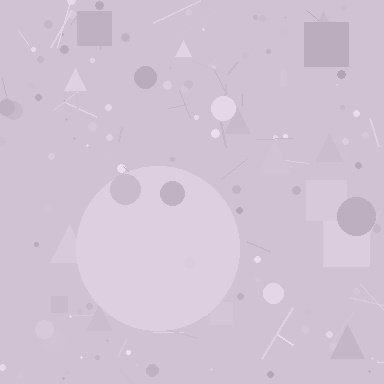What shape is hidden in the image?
A circle is hidden in the image.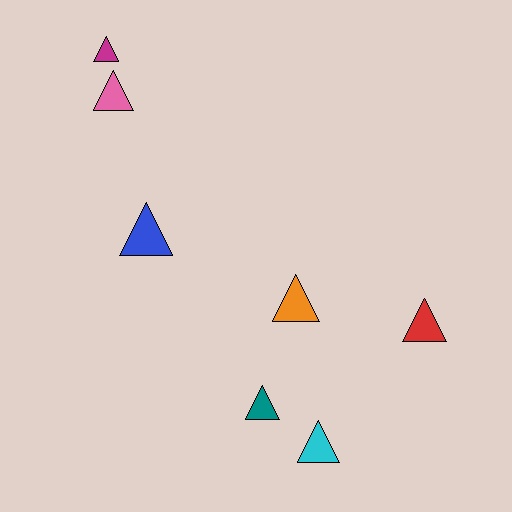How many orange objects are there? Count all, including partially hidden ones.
There is 1 orange object.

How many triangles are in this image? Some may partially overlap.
There are 7 triangles.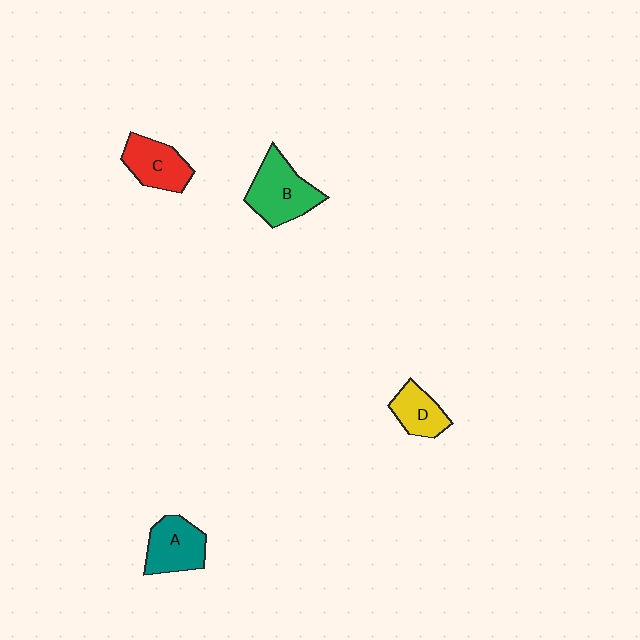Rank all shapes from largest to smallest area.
From largest to smallest: B (green), A (teal), C (red), D (yellow).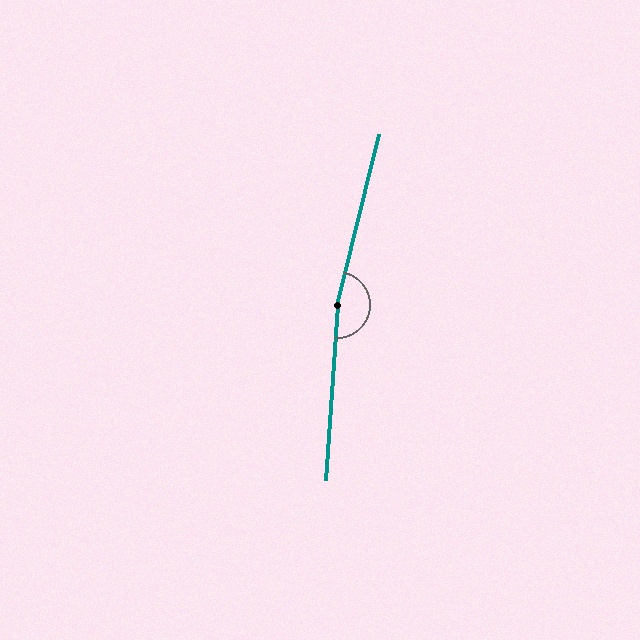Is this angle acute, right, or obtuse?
It is obtuse.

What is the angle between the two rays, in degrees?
Approximately 170 degrees.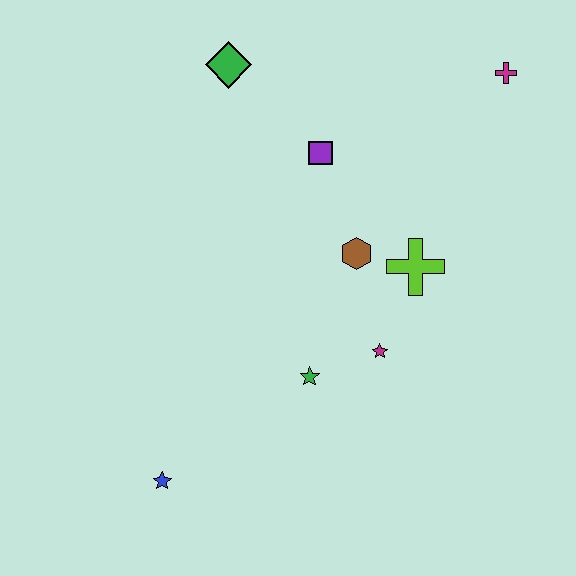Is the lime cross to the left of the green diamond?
No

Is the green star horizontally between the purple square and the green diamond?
Yes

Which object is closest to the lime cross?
The brown hexagon is closest to the lime cross.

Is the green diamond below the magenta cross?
No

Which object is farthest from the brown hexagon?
The blue star is farthest from the brown hexagon.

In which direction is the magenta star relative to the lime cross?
The magenta star is below the lime cross.